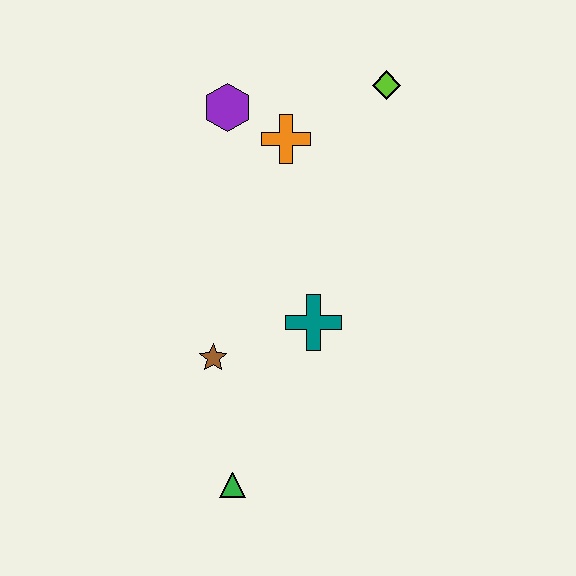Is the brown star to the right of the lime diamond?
No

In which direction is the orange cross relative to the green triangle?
The orange cross is above the green triangle.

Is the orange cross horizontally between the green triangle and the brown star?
No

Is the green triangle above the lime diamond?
No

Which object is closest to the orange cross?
The purple hexagon is closest to the orange cross.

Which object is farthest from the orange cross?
The green triangle is farthest from the orange cross.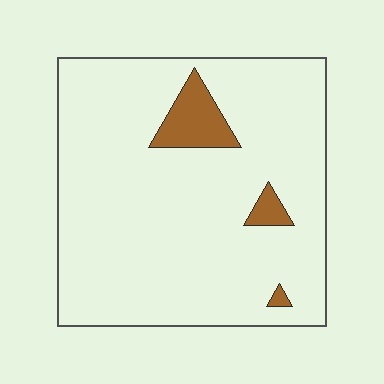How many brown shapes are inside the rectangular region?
3.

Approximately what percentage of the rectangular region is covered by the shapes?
Approximately 5%.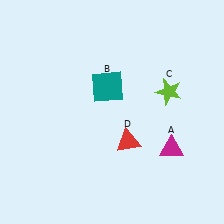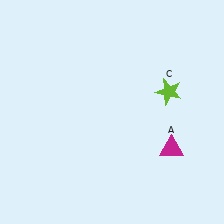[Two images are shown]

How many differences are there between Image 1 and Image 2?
There are 2 differences between the two images.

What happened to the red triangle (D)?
The red triangle (D) was removed in Image 2. It was in the bottom-right area of Image 1.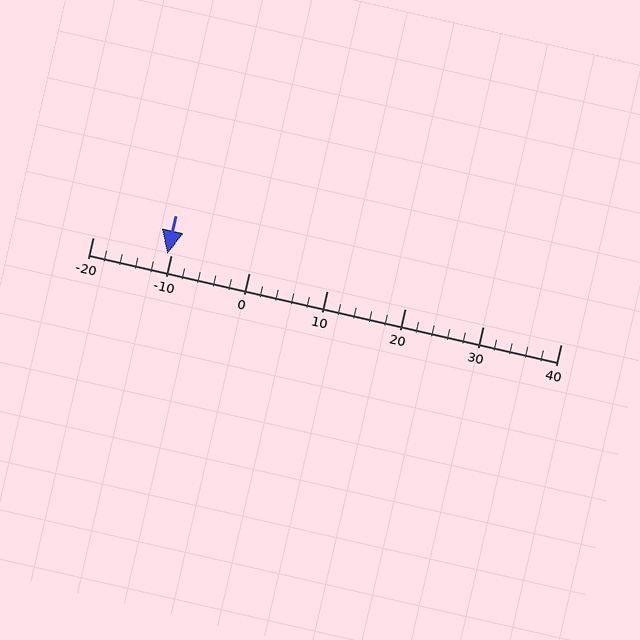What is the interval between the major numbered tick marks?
The major tick marks are spaced 10 units apart.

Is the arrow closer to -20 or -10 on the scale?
The arrow is closer to -10.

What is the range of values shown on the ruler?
The ruler shows values from -20 to 40.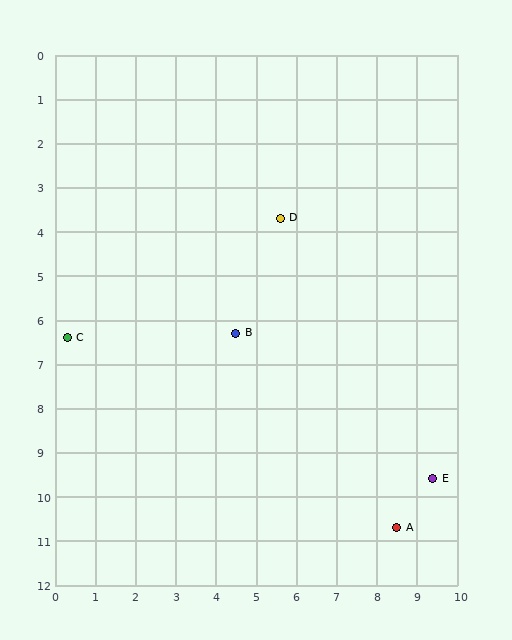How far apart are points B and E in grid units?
Points B and E are about 5.9 grid units apart.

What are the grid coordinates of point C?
Point C is at approximately (0.3, 6.4).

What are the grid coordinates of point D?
Point D is at approximately (5.6, 3.7).